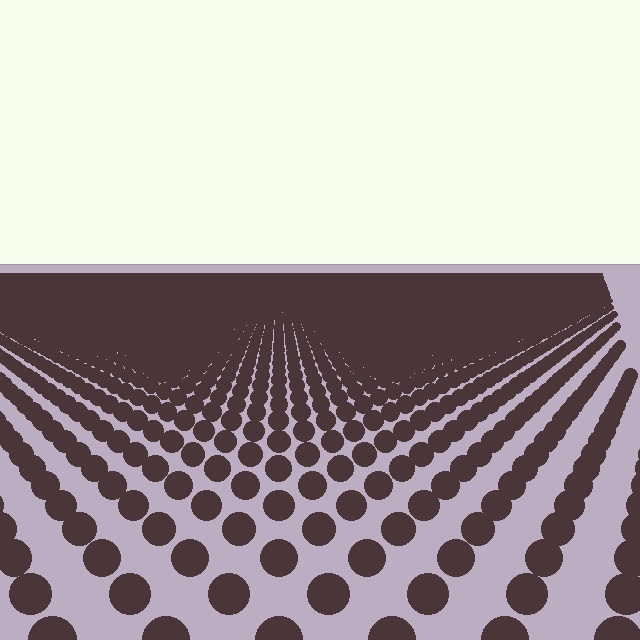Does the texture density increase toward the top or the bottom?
Density increases toward the top.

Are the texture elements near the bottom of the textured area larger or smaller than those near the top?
Larger. Near the bottom, elements are closer to the viewer and appear at a bigger on-screen size.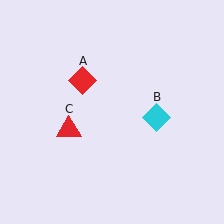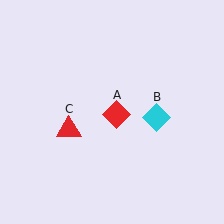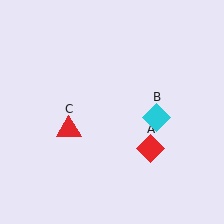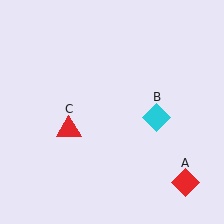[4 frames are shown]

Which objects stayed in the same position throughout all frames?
Cyan diamond (object B) and red triangle (object C) remained stationary.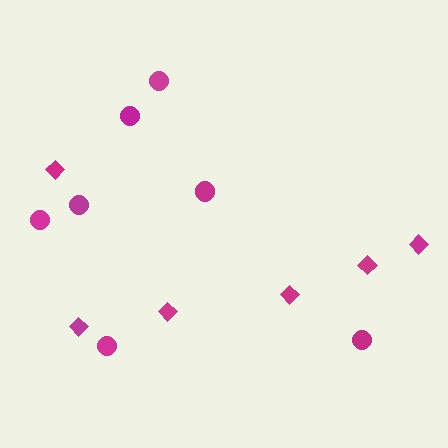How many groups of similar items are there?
There are 2 groups: one group of diamonds (6) and one group of circles (7).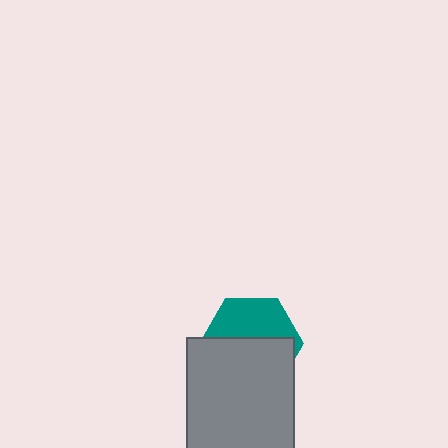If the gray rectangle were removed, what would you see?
You would see the complete teal hexagon.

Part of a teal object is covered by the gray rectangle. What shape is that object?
It is a hexagon.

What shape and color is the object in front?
The object in front is a gray rectangle.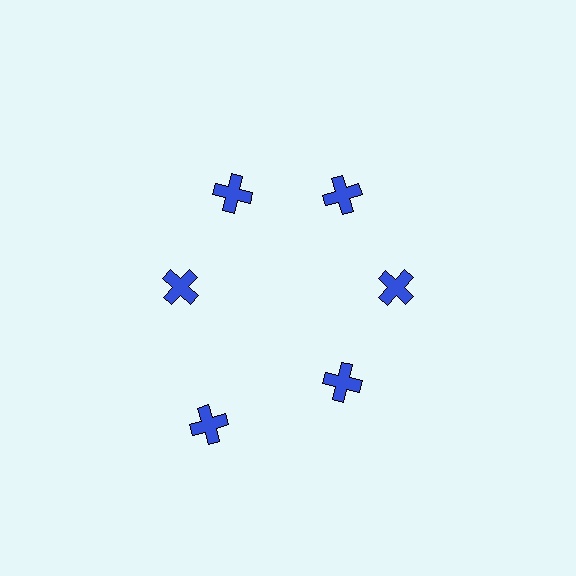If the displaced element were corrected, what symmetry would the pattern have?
It would have 6-fold rotational symmetry — the pattern would map onto itself every 60 degrees.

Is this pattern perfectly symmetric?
No. The 6 blue crosses are arranged in a ring, but one element near the 7 o'clock position is pushed outward from the center, breaking the 6-fold rotational symmetry.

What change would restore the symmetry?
The symmetry would be restored by moving it inward, back onto the ring so that all 6 crosses sit at equal angles and equal distance from the center.